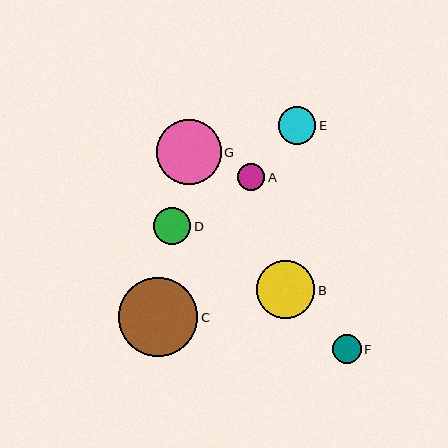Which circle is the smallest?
Circle A is the smallest with a size of approximately 27 pixels.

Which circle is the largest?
Circle C is the largest with a size of approximately 79 pixels.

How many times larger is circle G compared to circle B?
Circle G is approximately 1.1 times the size of circle B.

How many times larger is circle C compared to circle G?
Circle C is approximately 1.2 times the size of circle G.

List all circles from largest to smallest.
From largest to smallest: C, G, B, E, D, F, A.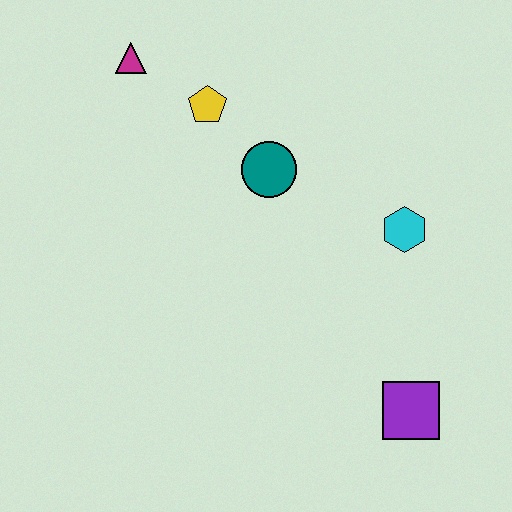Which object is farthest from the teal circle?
The purple square is farthest from the teal circle.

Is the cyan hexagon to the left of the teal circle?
No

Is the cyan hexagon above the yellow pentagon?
No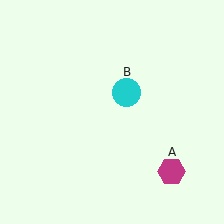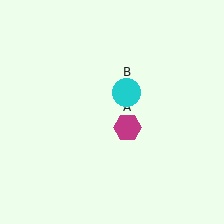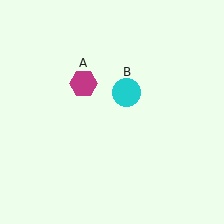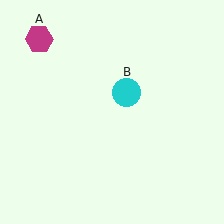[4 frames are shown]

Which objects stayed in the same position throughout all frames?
Cyan circle (object B) remained stationary.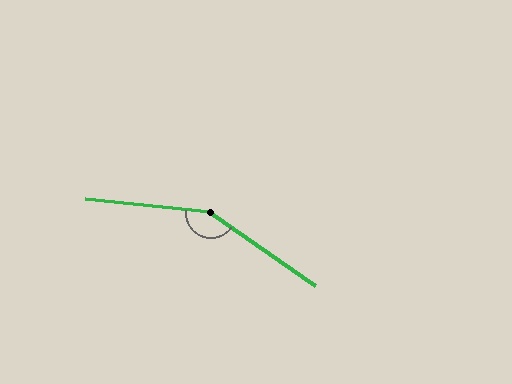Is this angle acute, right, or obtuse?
It is obtuse.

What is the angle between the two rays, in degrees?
Approximately 151 degrees.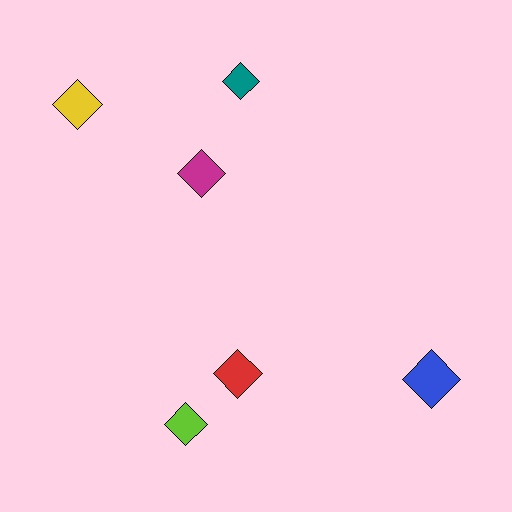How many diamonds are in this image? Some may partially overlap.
There are 6 diamonds.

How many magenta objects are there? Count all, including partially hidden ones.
There is 1 magenta object.